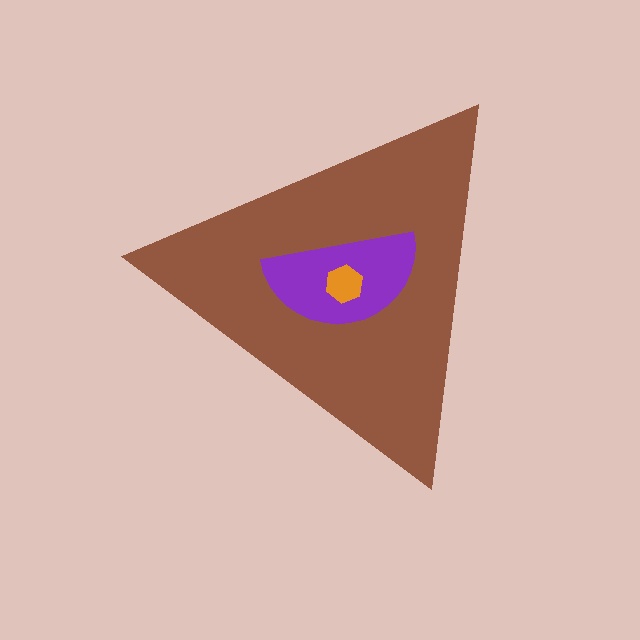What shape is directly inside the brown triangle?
The purple semicircle.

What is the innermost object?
The orange hexagon.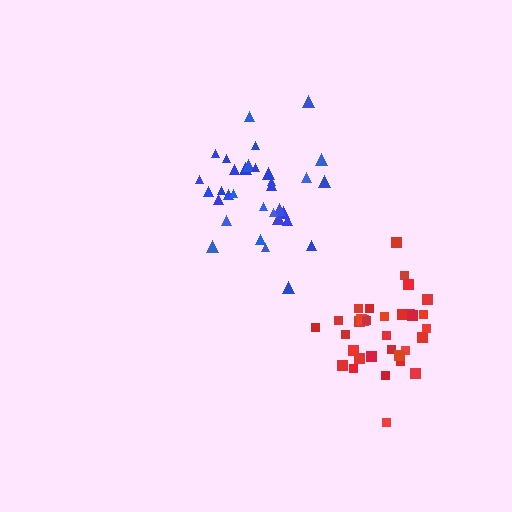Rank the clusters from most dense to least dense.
red, blue.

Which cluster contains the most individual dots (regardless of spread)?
Red (33).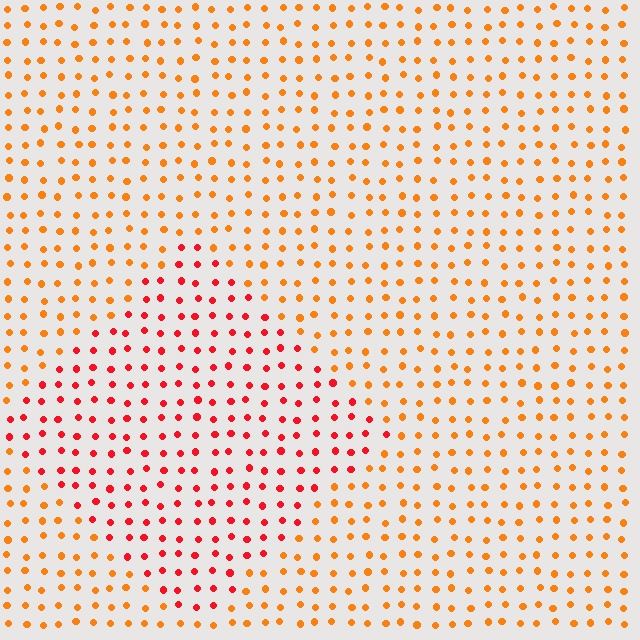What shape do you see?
I see a diamond.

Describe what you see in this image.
The image is filled with small orange elements in a uniform arrangement. A diamond-shaped region is visible where the elements are tinted to a slightly different hue, forming a subtle color boundary.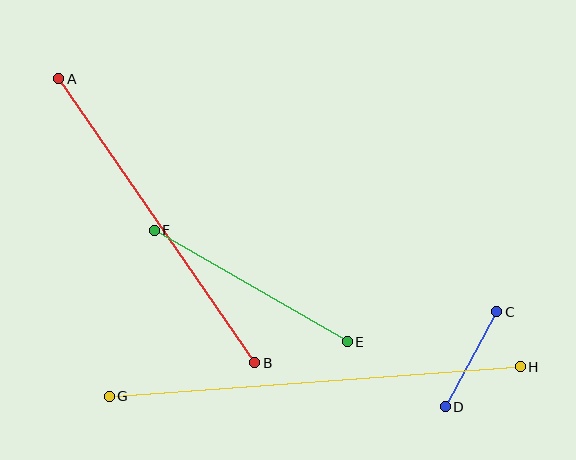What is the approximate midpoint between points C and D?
The midpoint is at approximately (471, 359) pixels.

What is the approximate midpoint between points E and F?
The midpoint is at approximately (251, 286) pixels.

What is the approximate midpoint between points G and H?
The midpoint is at approximately (315, 382) pixels.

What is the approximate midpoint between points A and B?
The midpoint is at approximately (157, 221) pixels.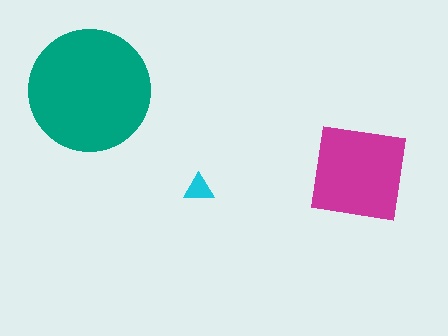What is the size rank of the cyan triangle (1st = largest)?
3rd.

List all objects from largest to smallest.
The teal circle, the magenta square, the cyan triangle.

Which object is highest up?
The teal circle is topmost.